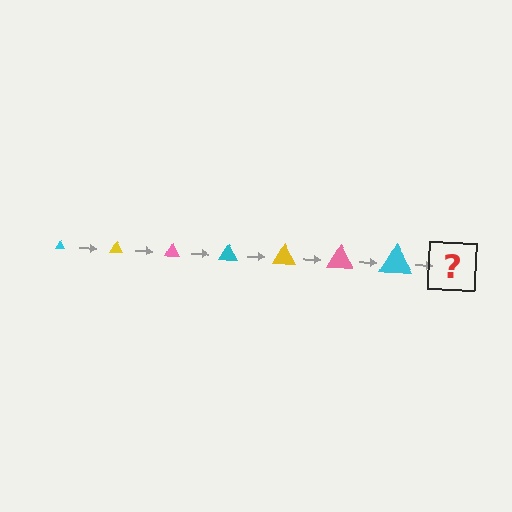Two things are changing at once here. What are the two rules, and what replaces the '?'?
The two rules are that the triangle grows larger each step and the color cycles through cyan, yellow, and pink. The '?' should be a yellow triangle, larger than the previous one.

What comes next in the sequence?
The next element should be a yellow triangle, larger than the previous one.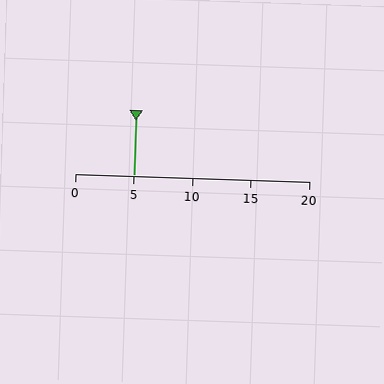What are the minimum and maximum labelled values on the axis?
The axis runs from 0 to 20.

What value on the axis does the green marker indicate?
The marker indicates approximately 5.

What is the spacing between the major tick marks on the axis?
The major ticks are spaced 5 apart.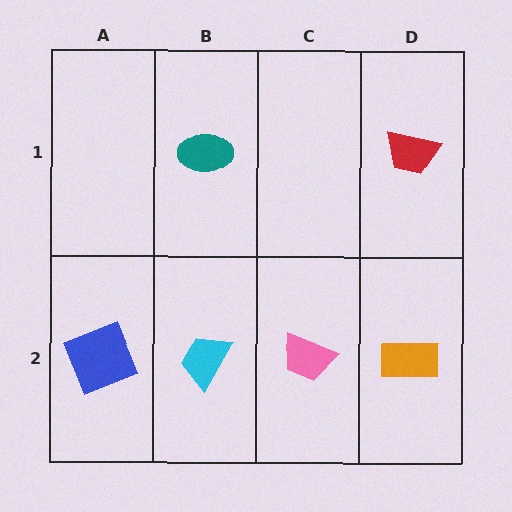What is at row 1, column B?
A teal ellipse.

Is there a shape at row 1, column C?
No, that cell is empty.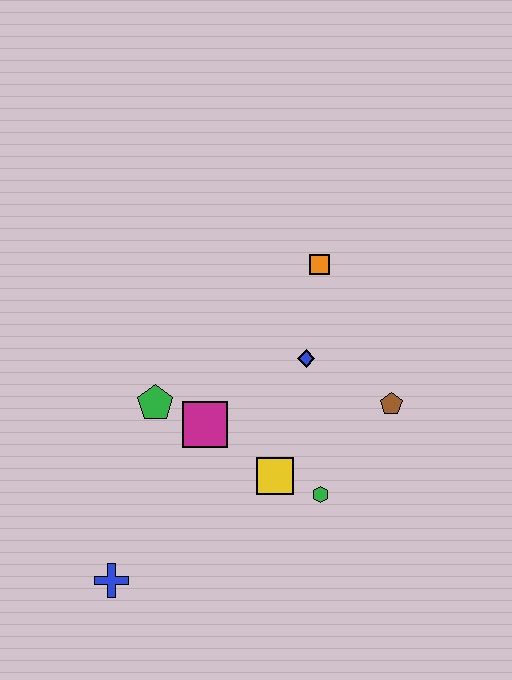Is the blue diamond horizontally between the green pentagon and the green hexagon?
Yes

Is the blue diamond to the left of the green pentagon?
No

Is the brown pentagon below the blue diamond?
Yes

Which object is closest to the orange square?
The blue diamond is closest to the orange square.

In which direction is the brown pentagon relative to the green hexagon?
The brown pentagon is above the green hexagon.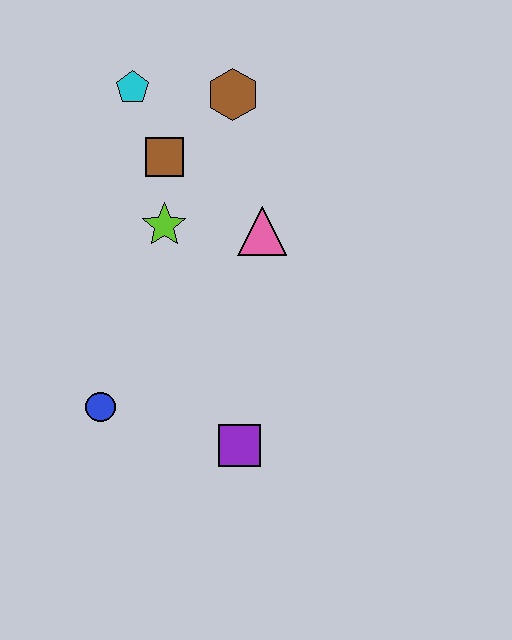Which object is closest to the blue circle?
The purple square is closest to the blue circle.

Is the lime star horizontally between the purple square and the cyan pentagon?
Yes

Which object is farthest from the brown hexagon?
The purple square is farthest from the brown hexagon.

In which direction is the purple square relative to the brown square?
The purple square is below the brown square.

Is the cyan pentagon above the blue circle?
Yes